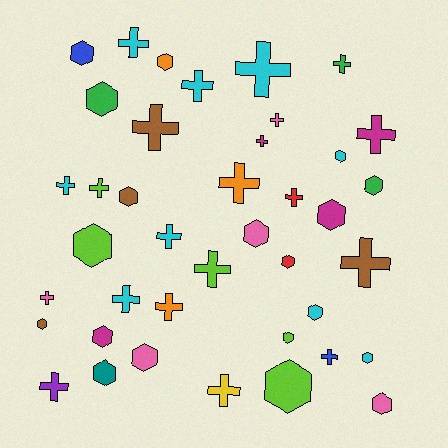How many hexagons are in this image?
There are 19 hexagons.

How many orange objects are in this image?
There are 3 orange objects.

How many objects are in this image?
There are 40 objects.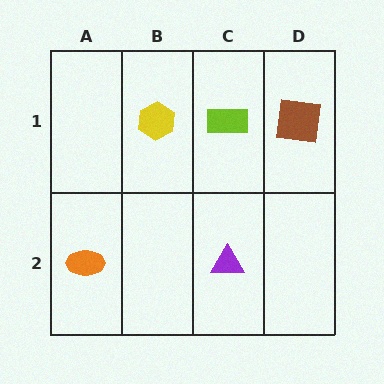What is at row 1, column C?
A lime rectangle.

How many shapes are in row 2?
2 shapes.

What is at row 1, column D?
A brown square.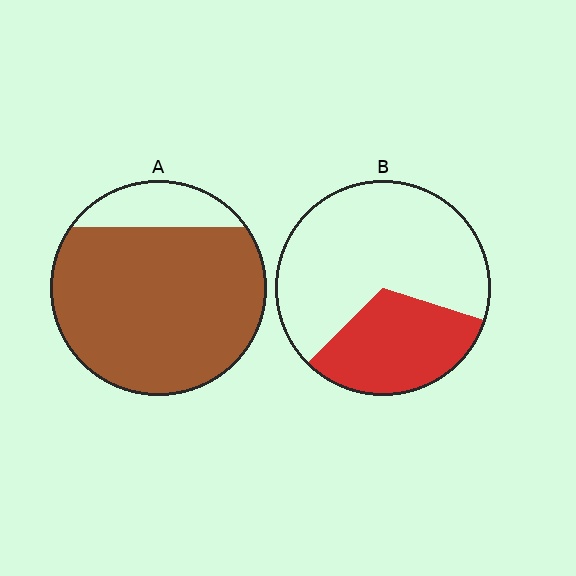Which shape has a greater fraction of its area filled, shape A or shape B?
Shape A.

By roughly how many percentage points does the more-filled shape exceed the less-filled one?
By roughly 50 percentage points (A over B).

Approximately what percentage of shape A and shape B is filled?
A is approximately 85% and B is approximately 35%.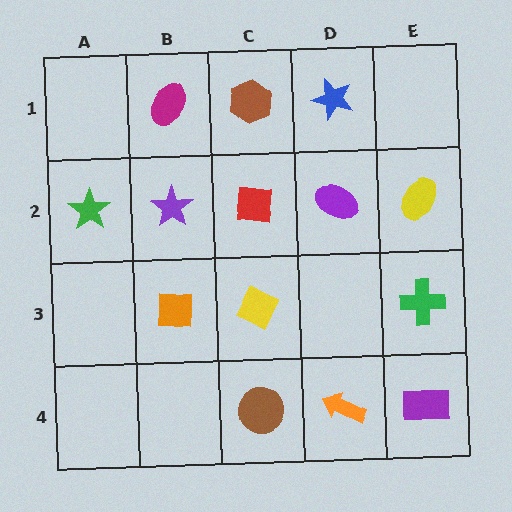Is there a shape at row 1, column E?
No, that cell is empty.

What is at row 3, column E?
A green cross.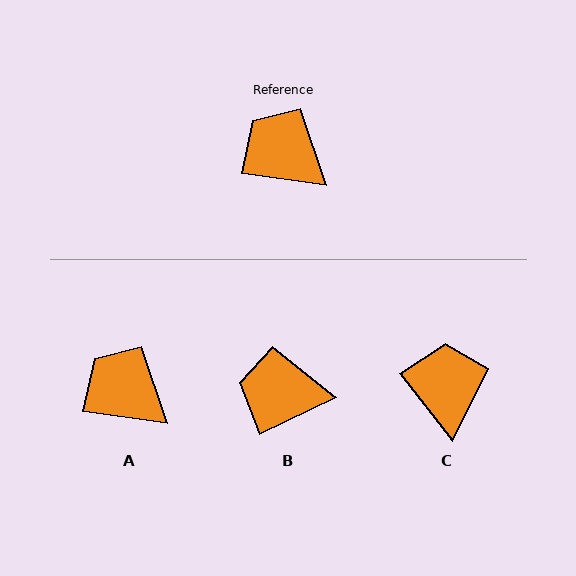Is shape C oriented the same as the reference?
No, it is off by about 45 degrees.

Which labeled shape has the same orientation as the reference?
A.